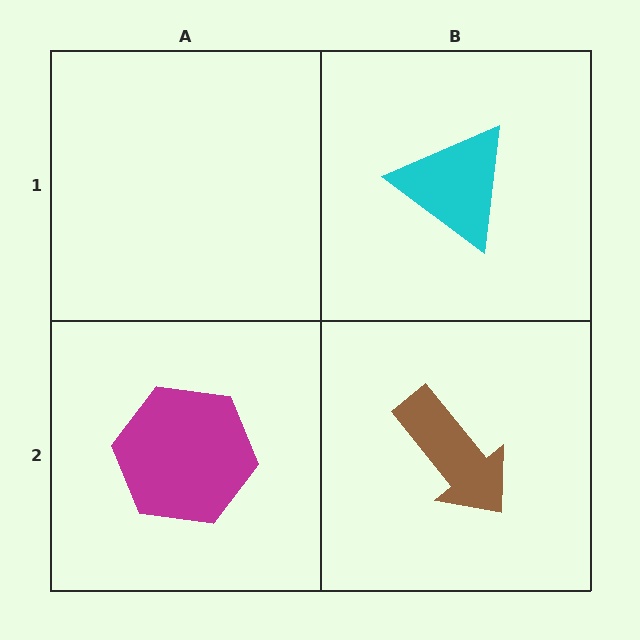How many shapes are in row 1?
1 shape.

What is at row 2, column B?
A brown arrow.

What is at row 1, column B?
A cyan triangle.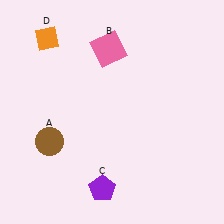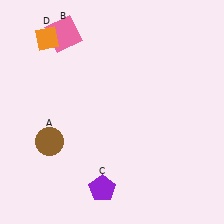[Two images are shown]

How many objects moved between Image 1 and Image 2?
1 object moved between the two images.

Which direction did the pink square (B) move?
The pink square (B) moved left.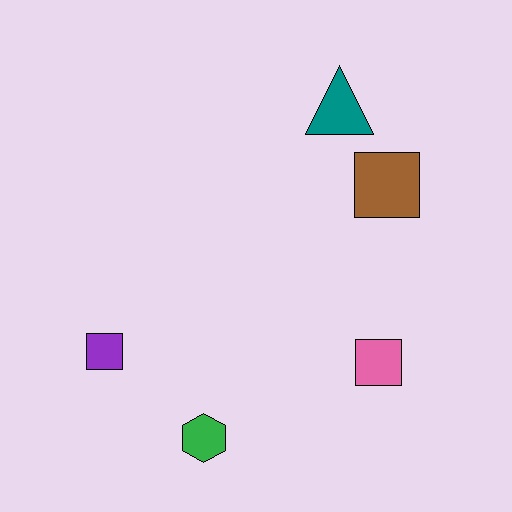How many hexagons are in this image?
There is 1 hexagon.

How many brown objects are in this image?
There is 1 brown object.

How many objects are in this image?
There are 5 objects.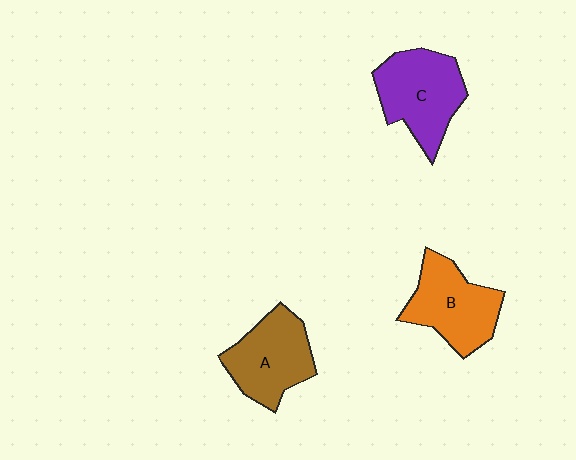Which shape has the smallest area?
Shape A (brown).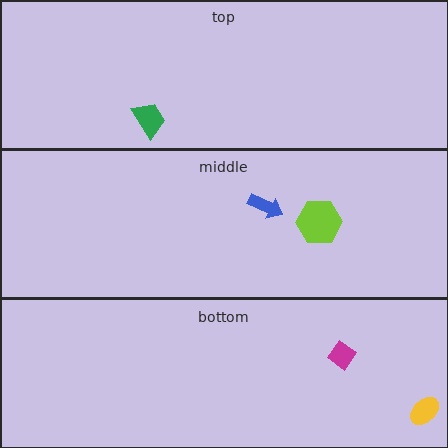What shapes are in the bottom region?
The magenta diamond, the yellow ellipse.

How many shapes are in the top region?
1.